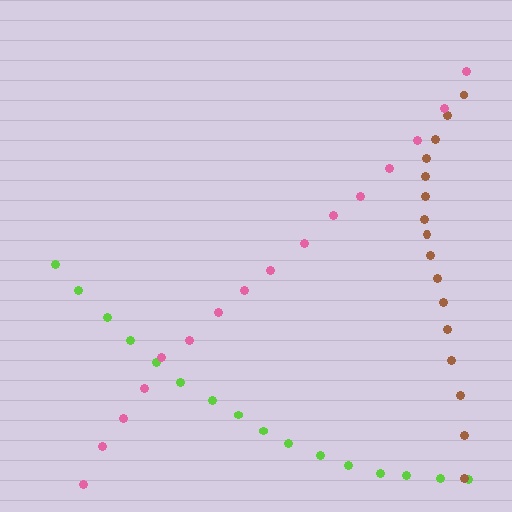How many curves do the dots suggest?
There are 3 distinct paths.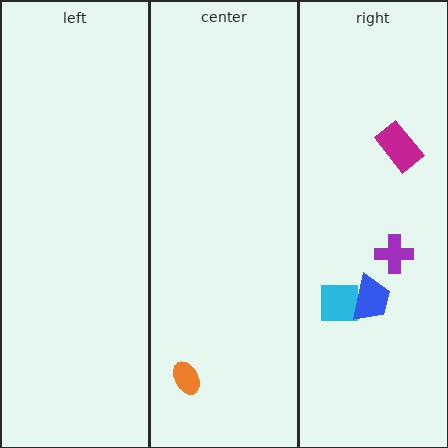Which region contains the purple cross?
The right region.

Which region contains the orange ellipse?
The center region.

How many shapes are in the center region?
1.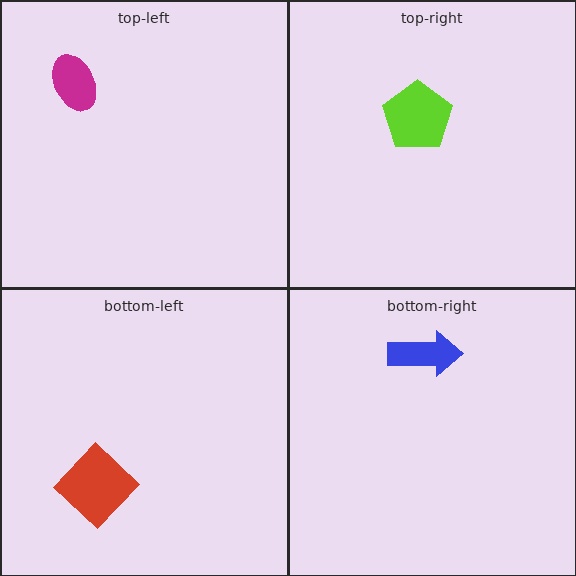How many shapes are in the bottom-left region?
1.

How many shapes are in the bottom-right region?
1.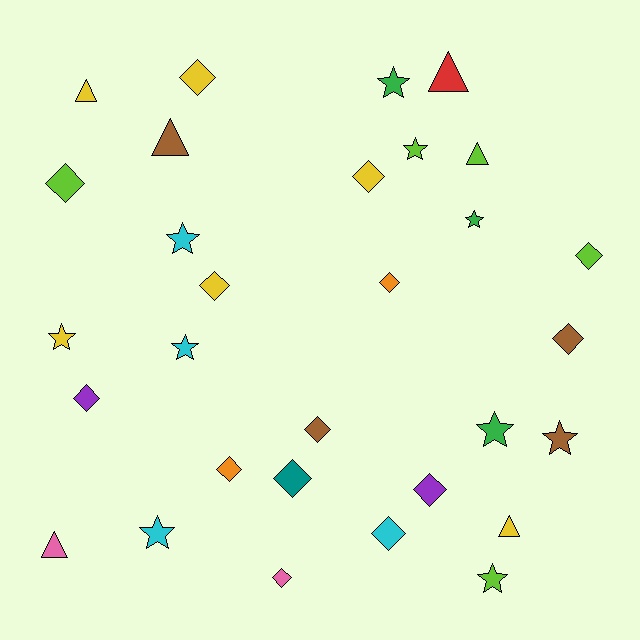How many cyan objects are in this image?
There are 4 cyan objects.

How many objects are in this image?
There are 30 objects.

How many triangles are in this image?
There are 6 triangles.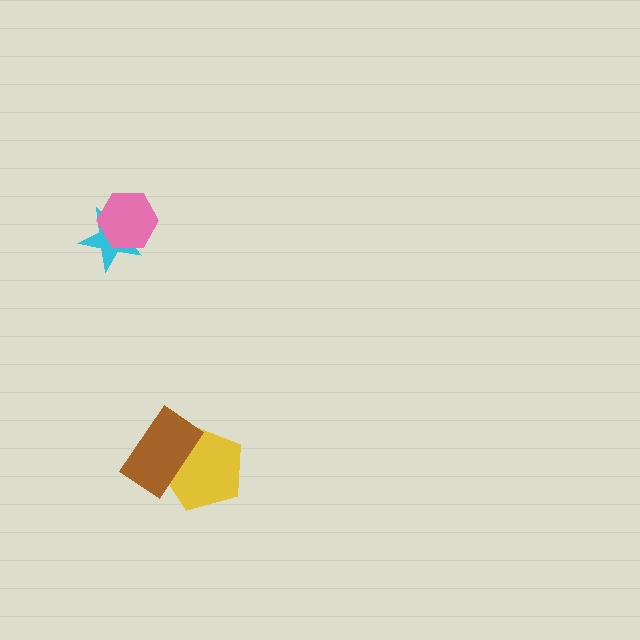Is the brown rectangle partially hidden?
No, no other shape covers it.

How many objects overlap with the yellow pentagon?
1 object overlaps with the yellow pentagon.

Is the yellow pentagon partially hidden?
Yes, it is partially covered by another shape.